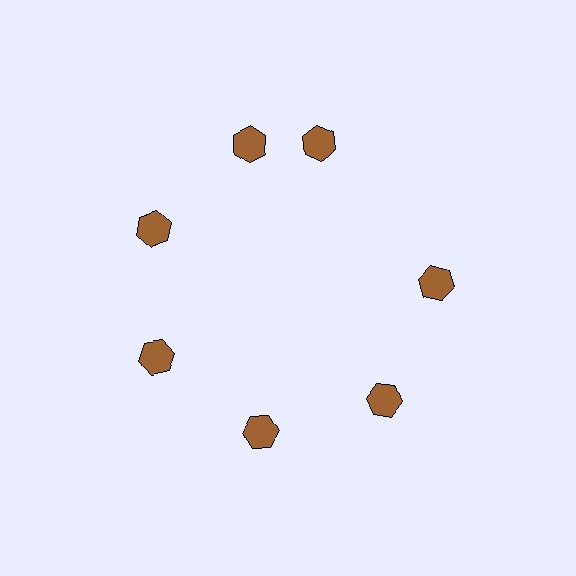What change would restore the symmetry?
The symmetry would be restored by rotating it back into even spacing with its neighbors so that all 7 hexagons sit at equal angles and equal distance from the center.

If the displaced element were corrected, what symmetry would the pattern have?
It would have 7-fold rotational symmetry — the pattern would map onto itself every 51 degrees.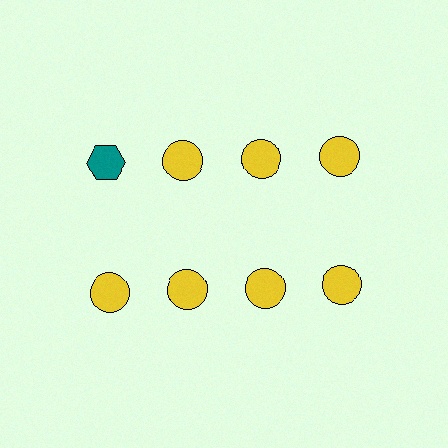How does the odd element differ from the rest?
It differs in both color (teal instead of yellow) and shape (hexagon instead of circle).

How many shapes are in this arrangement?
There are 8 shapes arranged in a grid pattern.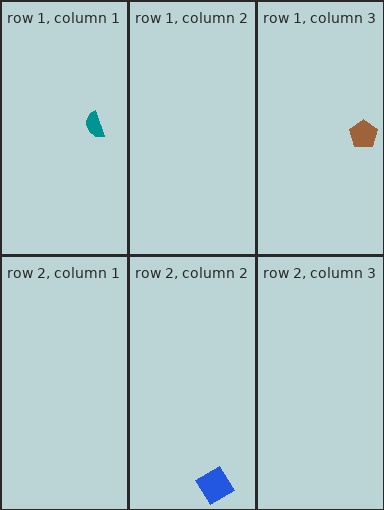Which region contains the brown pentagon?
The row 1, column 3 region.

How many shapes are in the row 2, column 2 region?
1.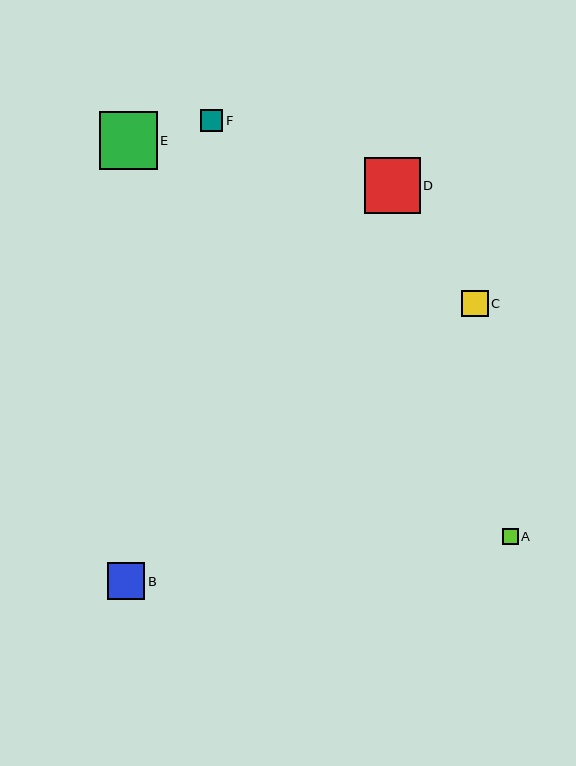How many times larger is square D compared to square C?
Square D is approximately 2.1 times the size of square C.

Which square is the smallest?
Square A is the smallest with a size of approximately 16 pixels.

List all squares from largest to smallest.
From largest to smallest: E, D, B, C, F, A.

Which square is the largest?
Square E is the largest with a size of approximately 58 pixels.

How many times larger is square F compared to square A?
Square F is approximately 1.4 times the size of square A.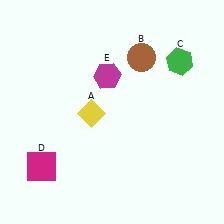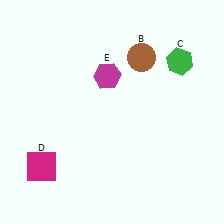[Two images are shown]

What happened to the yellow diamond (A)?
The yellow diamond (A) was removed in Image 2. It was in the bottom-left area of Image 1.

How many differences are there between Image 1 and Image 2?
There is 1 difference between the two images.